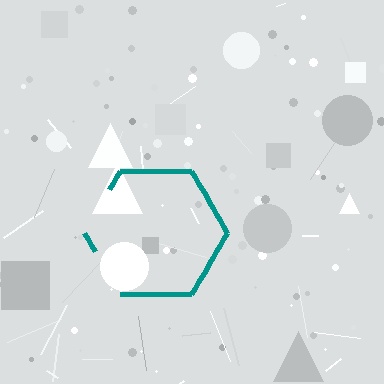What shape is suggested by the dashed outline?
The dashed outline suggests a hexagon.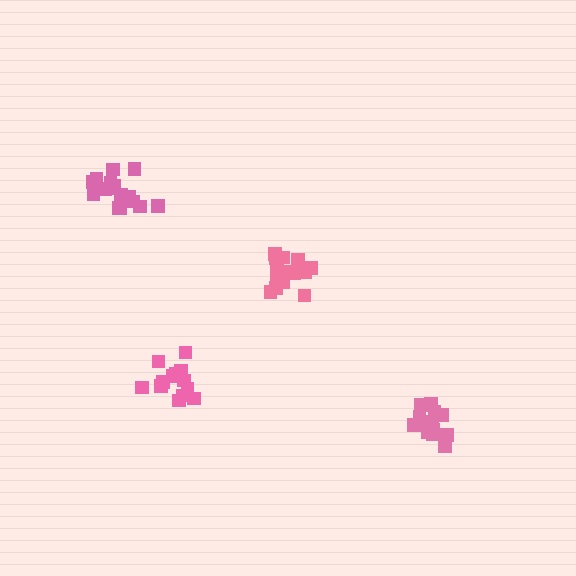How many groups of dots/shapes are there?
There are 4 groups.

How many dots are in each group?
Group 1: 14 dots, Group 2: 16 dots, Group 3: 16 dots, Group 4: 14 dots (60 total).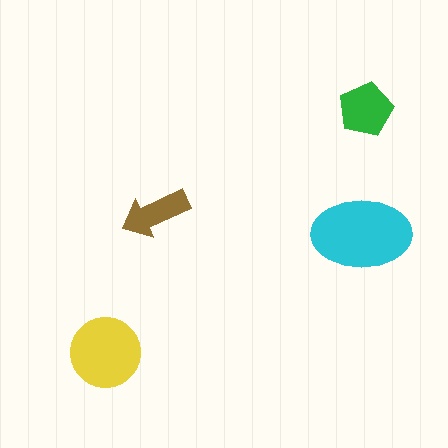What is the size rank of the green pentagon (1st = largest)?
3rd.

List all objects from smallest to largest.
The brown arrow, the green pentagon, the yellow circle, the cyan ellipse.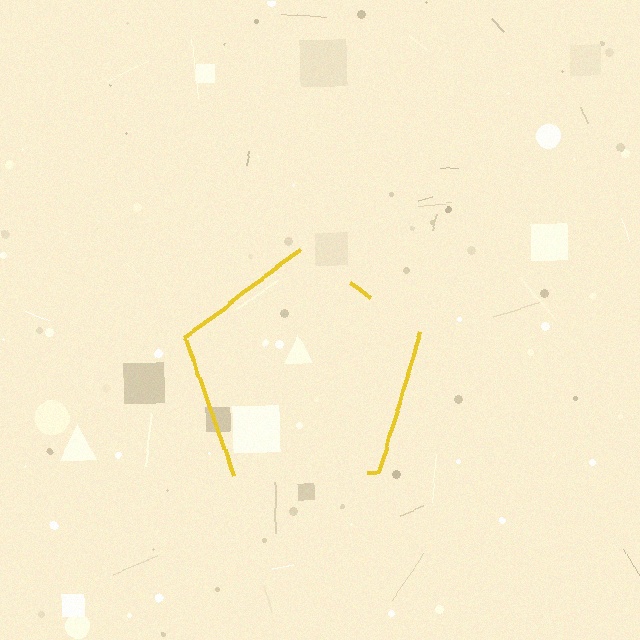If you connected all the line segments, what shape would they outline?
They would outline a pentagon.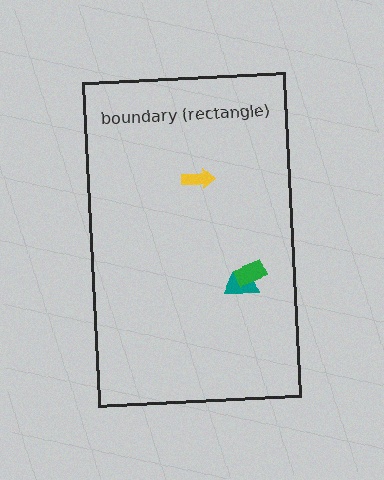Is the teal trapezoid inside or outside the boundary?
Inside.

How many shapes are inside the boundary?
3 inside, 0 outside.